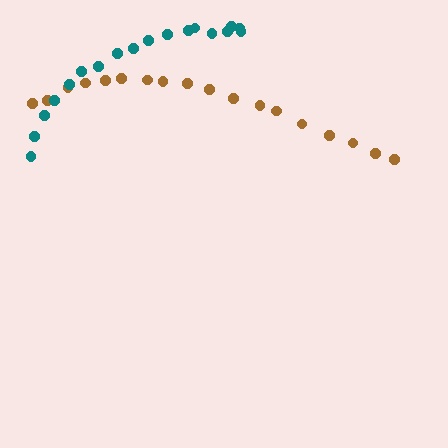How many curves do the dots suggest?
There are 2 distinct paths.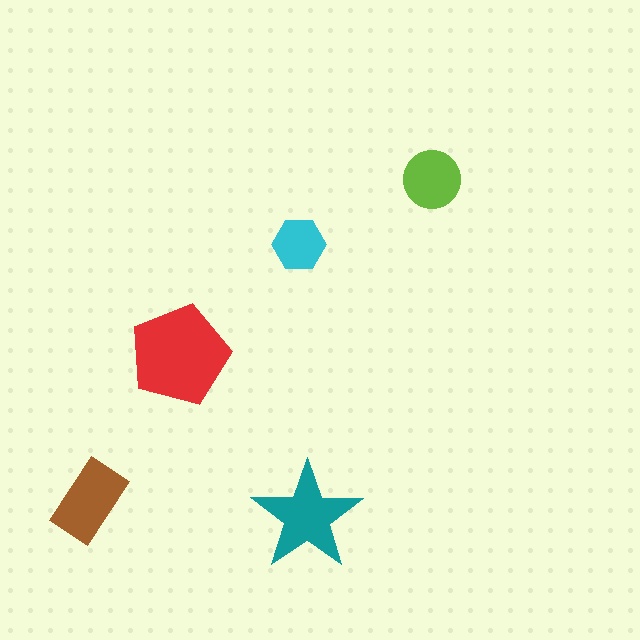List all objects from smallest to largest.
The cyan hexagon, the lime circle, the brown rectangle, the teal star, the red pentagon.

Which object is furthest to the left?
The brown rectangle is leftmost.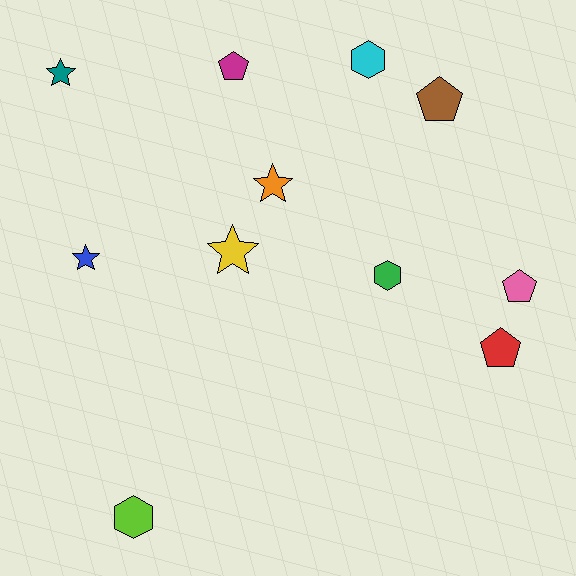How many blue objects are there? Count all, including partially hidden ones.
There is 1 blue object.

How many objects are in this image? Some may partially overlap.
There are 11 objects.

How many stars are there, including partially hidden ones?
There are 4 stars.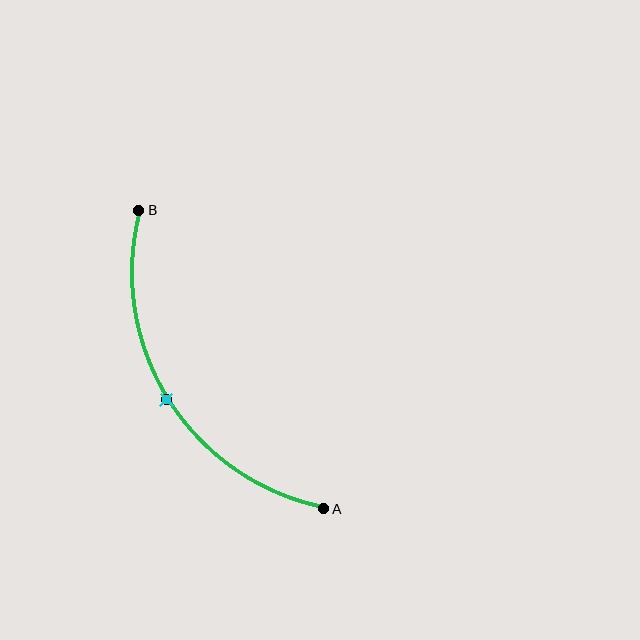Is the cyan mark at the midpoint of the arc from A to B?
Yes. The cyan mark lies on the arc at equal arc-length from both A and B — it is the arc midpoint.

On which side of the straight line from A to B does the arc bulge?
The arc bulges to the left of the straight line connecting A and B.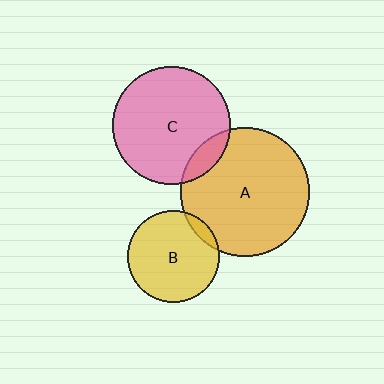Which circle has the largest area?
Circle A (orange).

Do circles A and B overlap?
Yes.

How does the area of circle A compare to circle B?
Approximately 1.9 times.